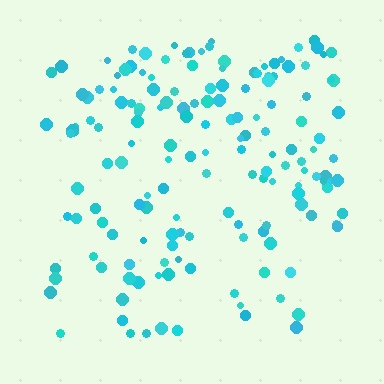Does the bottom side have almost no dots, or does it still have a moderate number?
Still a moderate number, just noticeably fewer than the top.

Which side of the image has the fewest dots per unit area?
The bottom.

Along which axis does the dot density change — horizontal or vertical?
Vertical.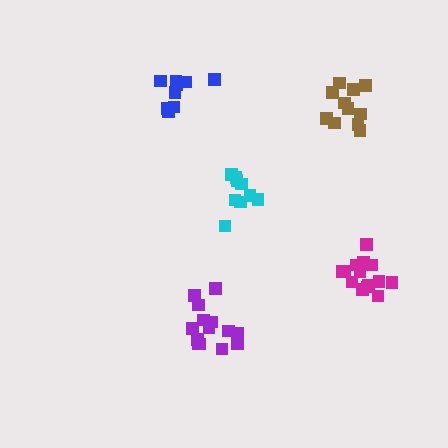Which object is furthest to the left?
The blue cluster is leftmost.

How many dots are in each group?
Group 1: 9 dots, Group 2: 9 dots, Group 3: 14 dots, Group 4: 11 dots, Group 5: 14 dots (57 total).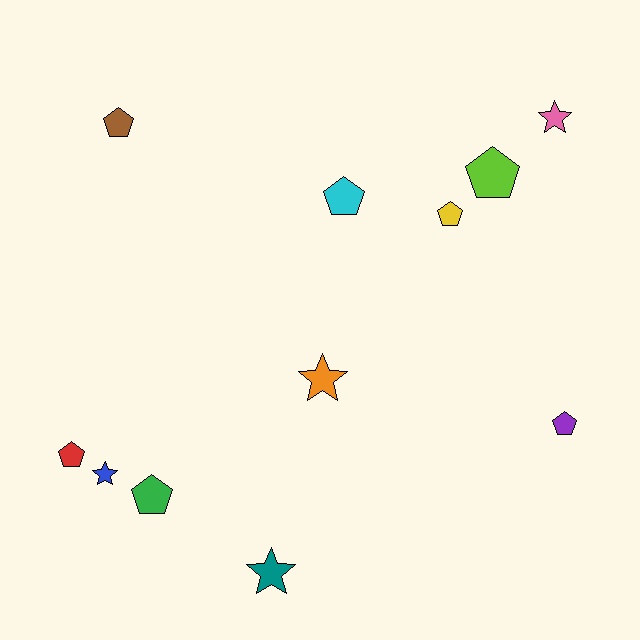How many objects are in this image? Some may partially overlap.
There are 11 objects.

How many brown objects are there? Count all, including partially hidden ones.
There is 1 brown object.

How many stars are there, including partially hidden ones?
There are 4 stars.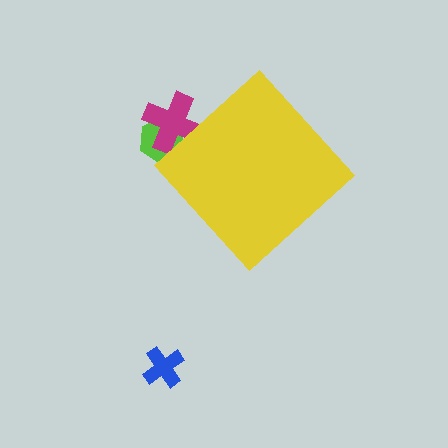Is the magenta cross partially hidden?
Yes, the magenta cross is partially hidden behind the yellow diamond.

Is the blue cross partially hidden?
No, the blue cross is fully visible.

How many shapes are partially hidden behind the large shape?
2 shapes are partially hidden.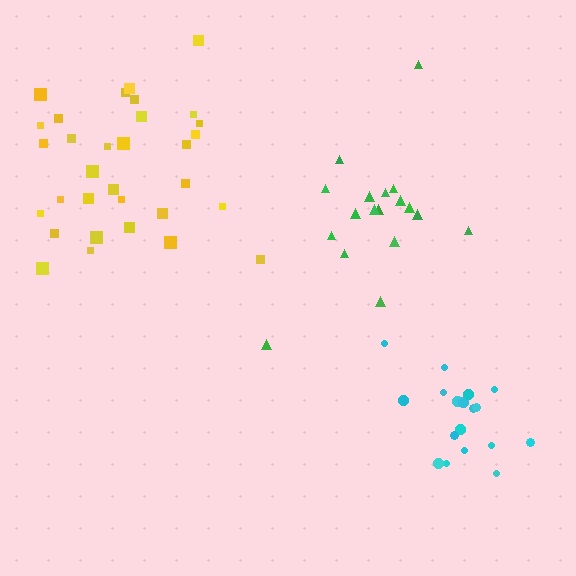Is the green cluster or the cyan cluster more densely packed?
Cyan.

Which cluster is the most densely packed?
Cyan.